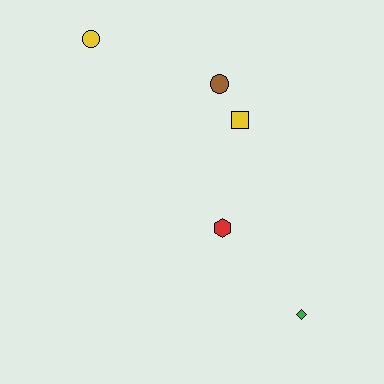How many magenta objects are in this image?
There are no magenta objects.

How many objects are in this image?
There are 5 objects.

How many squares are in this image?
There is 1 square.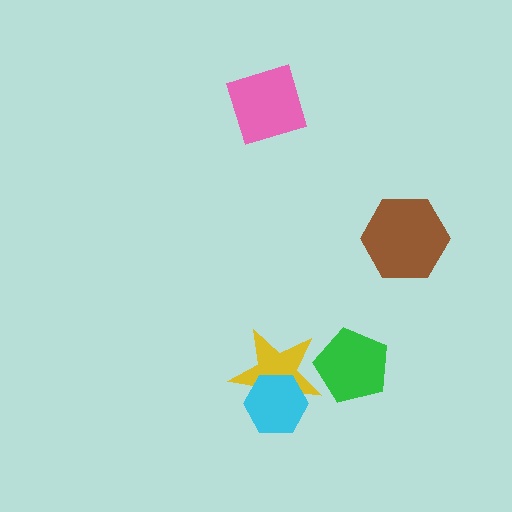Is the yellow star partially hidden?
Yes, it is partially covered by another shape.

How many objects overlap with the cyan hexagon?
1 object overlaps with the cyan hexagon.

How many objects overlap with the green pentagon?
1 object overlaps with the green pentagon.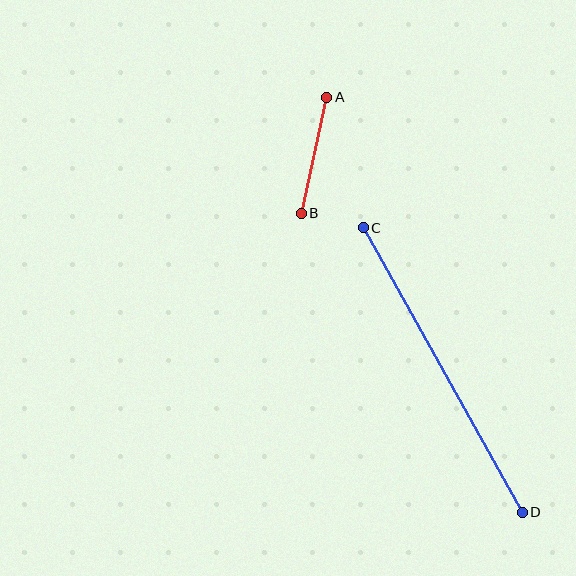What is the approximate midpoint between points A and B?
The midpoint is at approximately (314, 155) pixels.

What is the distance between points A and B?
The distance is approximately 119 pixels.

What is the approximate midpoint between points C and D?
The midpoint is at approximately (443, 370) pixels.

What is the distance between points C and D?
The distance is approximately 326 pixels.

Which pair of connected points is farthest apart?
Points C and D are farthest apart.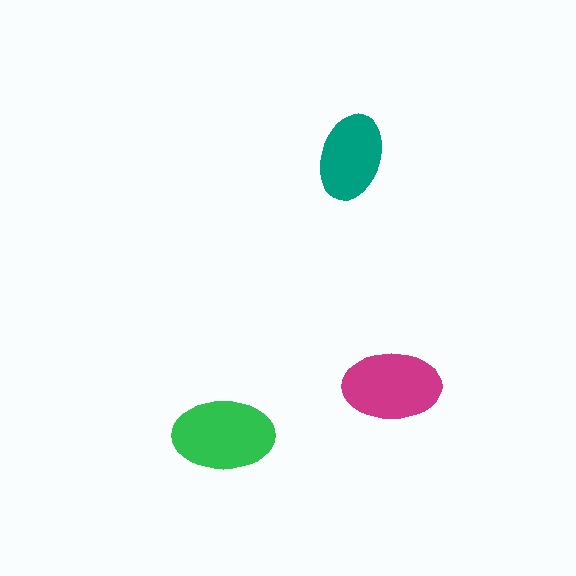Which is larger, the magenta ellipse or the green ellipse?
The green one.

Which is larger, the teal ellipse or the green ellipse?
The green one.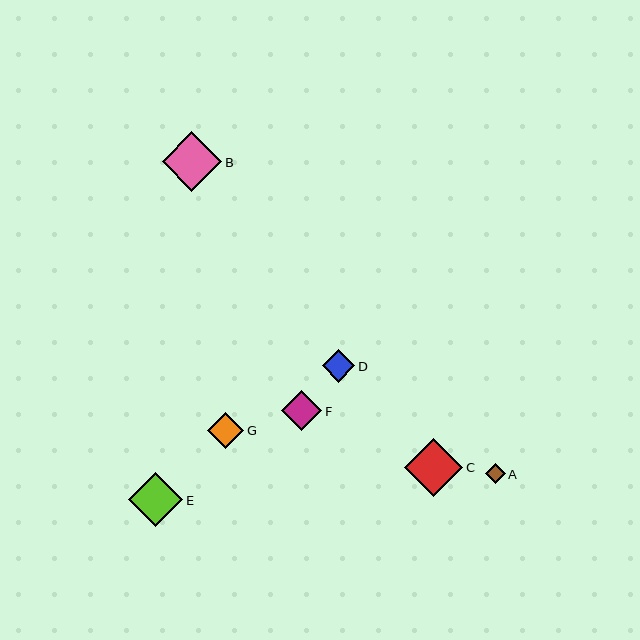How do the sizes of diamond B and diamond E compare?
Diamond B and diamond E are approximately the same size.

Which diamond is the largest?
Diamond B is the largest with a size of approximately 60 pixels.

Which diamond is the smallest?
Diamond A is the smallest with a size of approximately 20 pixels.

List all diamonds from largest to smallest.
From largest to smallest: B, C, E, F, G, D, A.